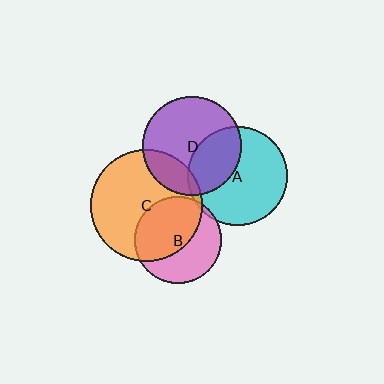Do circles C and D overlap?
Yes.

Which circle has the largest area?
Circle C (orange).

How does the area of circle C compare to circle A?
Approximately 1.3 times.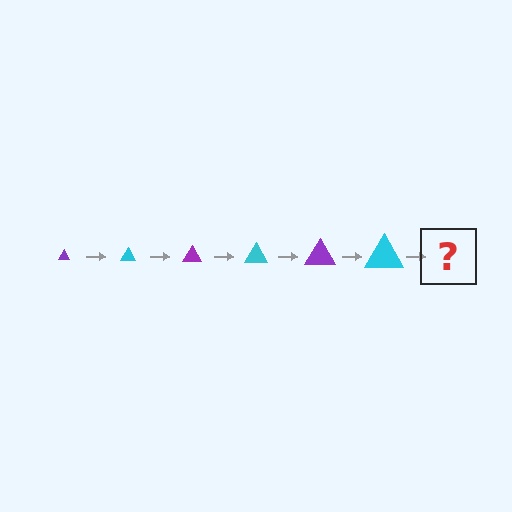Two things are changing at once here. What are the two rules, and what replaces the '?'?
The two rules are that the triangle grows larger each step and the color cycles through purple and cyan. The '?' should be a purple triangle, larger than the previous one.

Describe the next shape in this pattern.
It should be a purple triangle, larger than the previous one.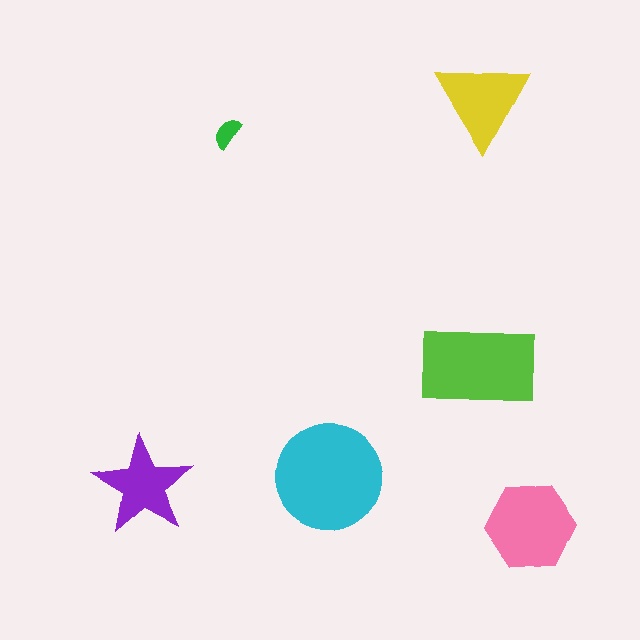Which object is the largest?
The cyan circle.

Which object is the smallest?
The green semicircle.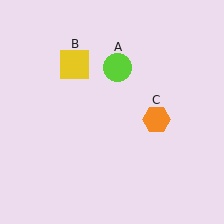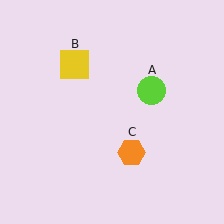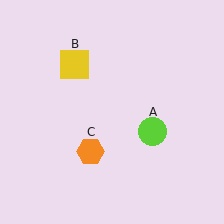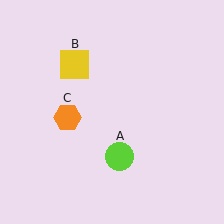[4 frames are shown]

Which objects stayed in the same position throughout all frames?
Yellow square (object B) remained stationary.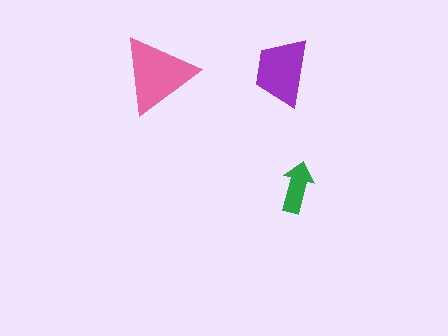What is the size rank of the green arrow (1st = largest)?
3rd.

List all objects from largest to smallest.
The pink triangle, the purple trapezoid, the green arrow.